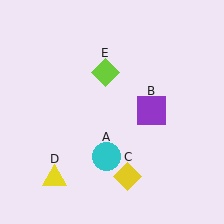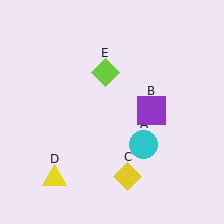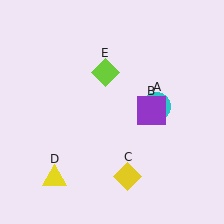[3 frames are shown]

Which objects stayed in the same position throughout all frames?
Purple square (object B) and yellow diamond (object C) and yellow triangle (object D) and lime diamond (object E) remained stationary.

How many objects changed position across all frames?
1 object changed position: cyan circle (object A).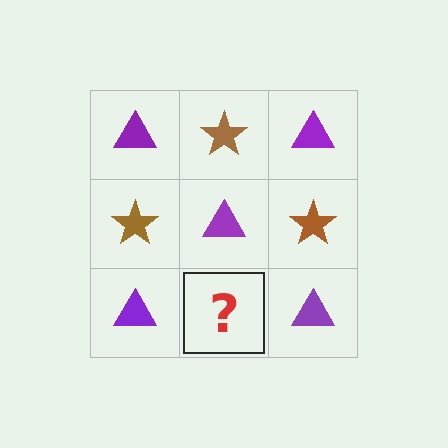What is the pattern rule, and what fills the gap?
The rule is that it alternates purple triangle and brown star in a checkerboard pattern. The gap should be filled with a brown star.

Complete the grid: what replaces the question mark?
The question mark should be replaced with a brown star.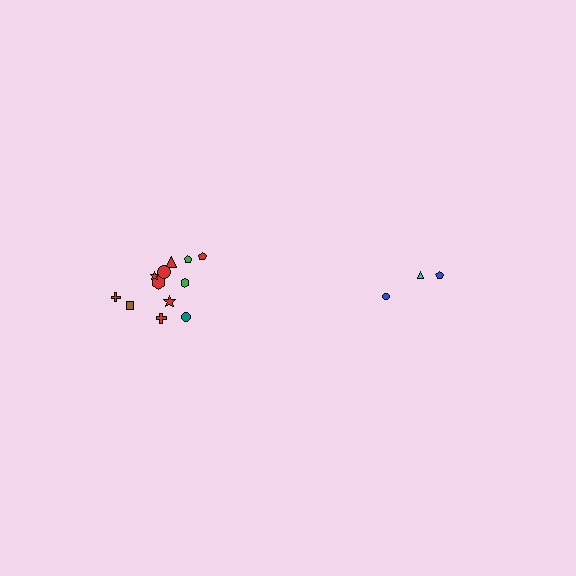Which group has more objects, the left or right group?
The left group.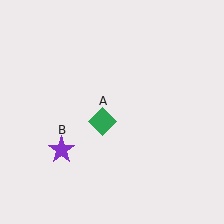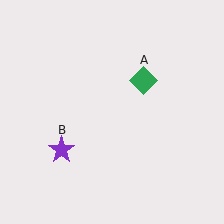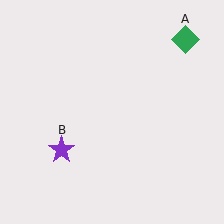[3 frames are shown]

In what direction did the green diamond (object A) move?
The green diamond (object A) moved up and to the right.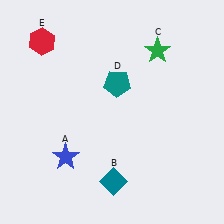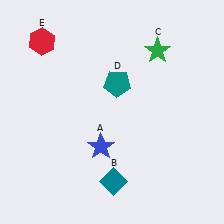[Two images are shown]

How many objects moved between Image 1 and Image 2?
1 object moved between the two images.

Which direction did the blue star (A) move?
The blue star (A) moved right.